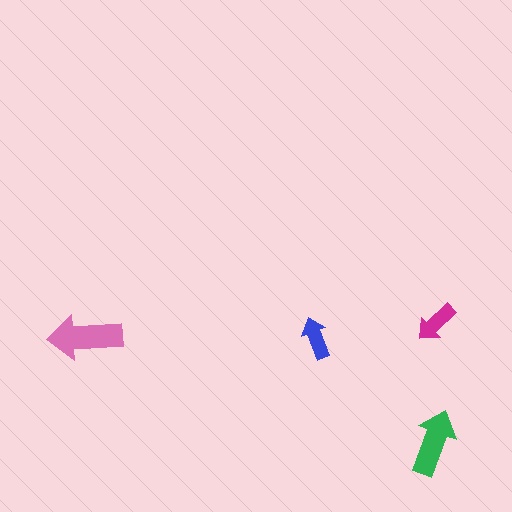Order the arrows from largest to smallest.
the pink one, the green one, the magenta one, the blue one.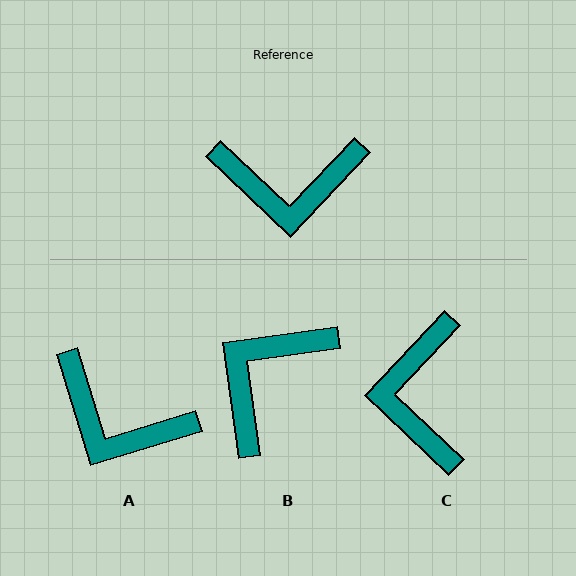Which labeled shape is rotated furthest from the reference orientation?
B, about 128 degrees away.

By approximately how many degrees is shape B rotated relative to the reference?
Approximately 128 degrees clockwise.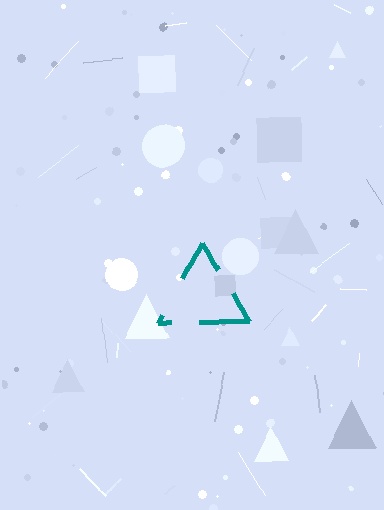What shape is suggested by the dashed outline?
The dashed outline suggests a triangle.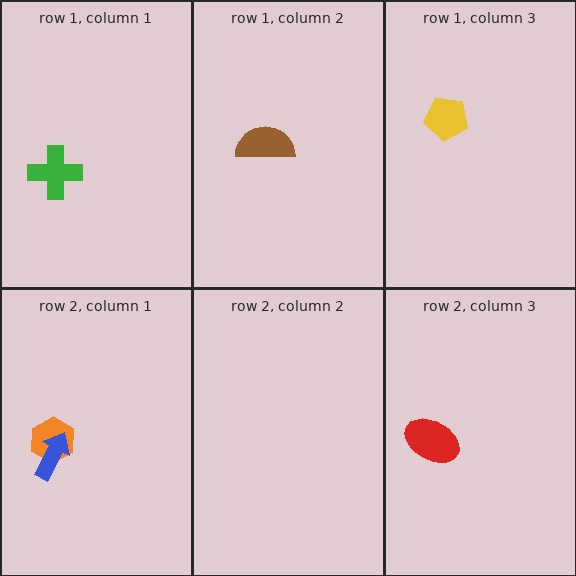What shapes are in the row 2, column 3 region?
The red ellipse.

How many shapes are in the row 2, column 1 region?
2.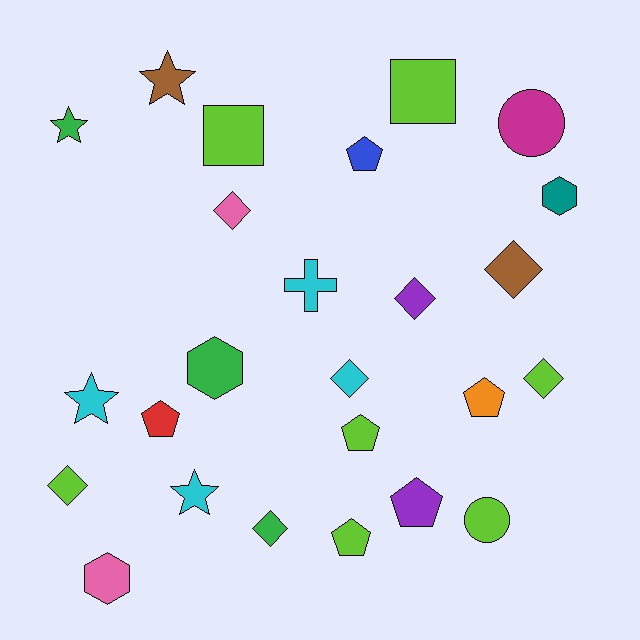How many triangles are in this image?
There are no triangles.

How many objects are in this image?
There are 25 objects.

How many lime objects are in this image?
There are 7 lime objects.